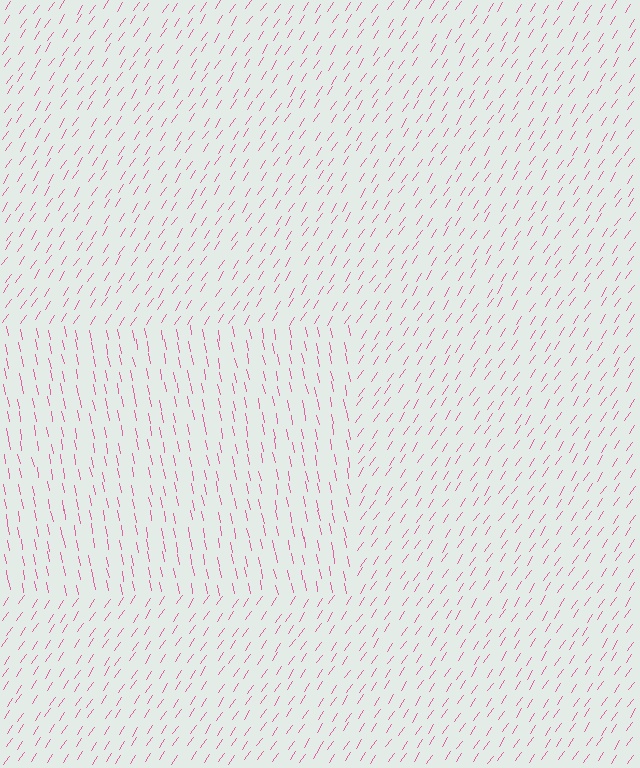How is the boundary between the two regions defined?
The boundary is defined purely by a change in line orientation (approximately 45 degrees difference). All lines are the same color and thickness.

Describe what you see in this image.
The image is filled with small pink line segments. A rectangle region in the image has lines oriented differently from the surrounding lines, creating a visible texture boundary.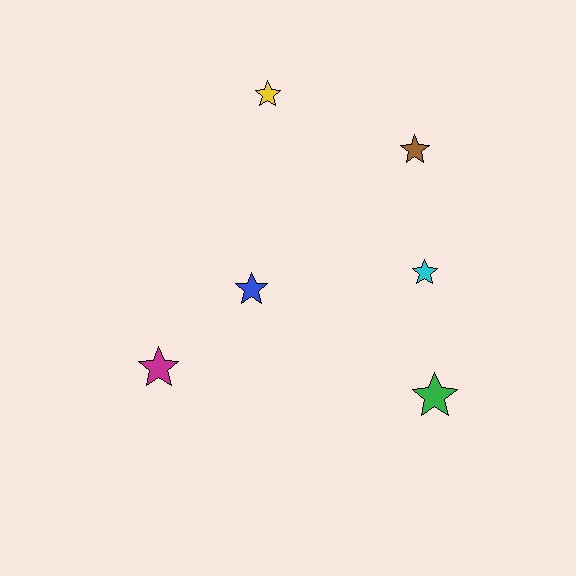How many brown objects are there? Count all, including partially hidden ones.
There is 1 brown object.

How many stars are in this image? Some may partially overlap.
There are 6 stars.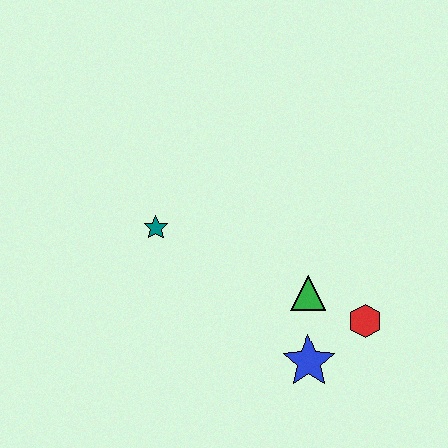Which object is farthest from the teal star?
The red hexagon is farthest from the teal star.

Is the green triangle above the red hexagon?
Yes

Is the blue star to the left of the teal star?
No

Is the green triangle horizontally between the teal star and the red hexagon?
Yes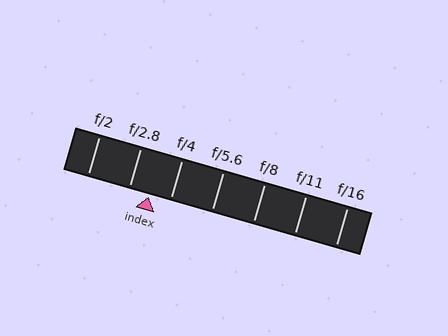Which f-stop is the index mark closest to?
The index mark is closest to f/4.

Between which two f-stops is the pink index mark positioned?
The index mark is between f/2.8 and f/4.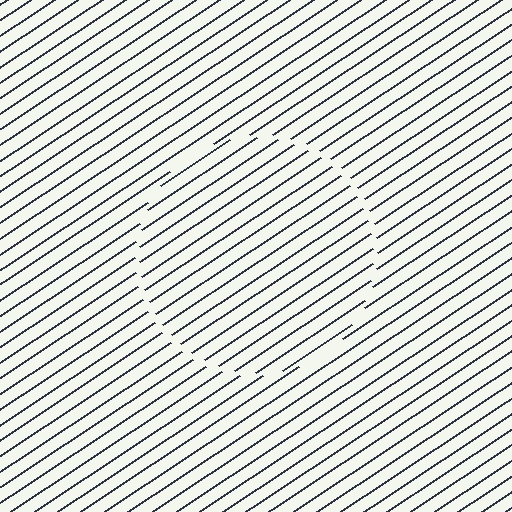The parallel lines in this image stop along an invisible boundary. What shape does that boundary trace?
An illusory circle. The interior of the shape contains the same grating, shifted by half a period — the contour is defined by the phase discontinuity where line-ends from the inner and outer gratings abut.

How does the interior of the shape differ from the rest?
The interior of the shape contains the same grating, shifted by half a period — the contour is defined by the phase discontinuity where line-ends from the inner and outer gratings abut.